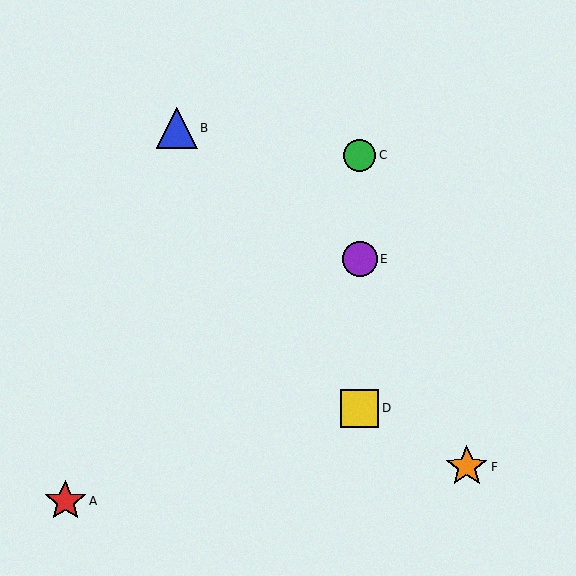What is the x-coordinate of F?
Object F is at x≈467.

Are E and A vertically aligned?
No, E is at x≈360 and A is at x≈65.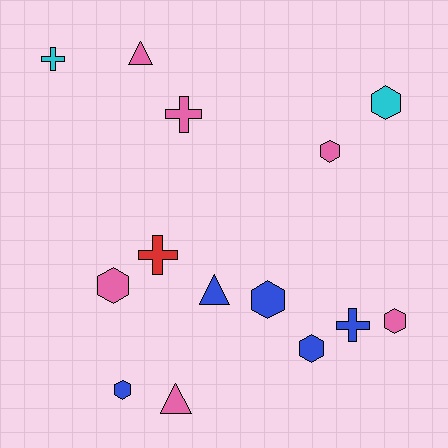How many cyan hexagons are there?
There is 1 cyan hexagon.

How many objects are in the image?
There are 14 objects.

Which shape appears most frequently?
Hexagon, with 7 objects.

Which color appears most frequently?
Pink, with 6 objects.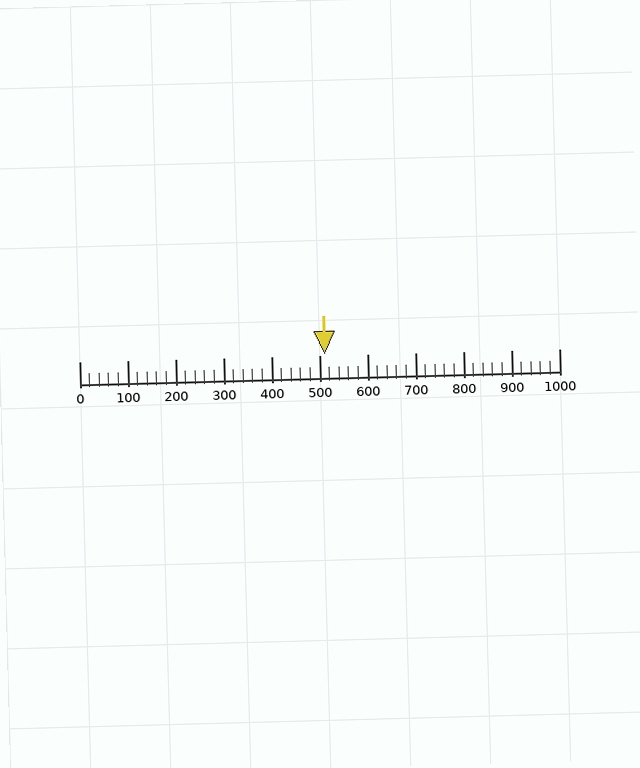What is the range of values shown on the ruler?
The ruler shows values from 0 to 1000.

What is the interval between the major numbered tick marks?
The major tick marks are spaced 100 units apart.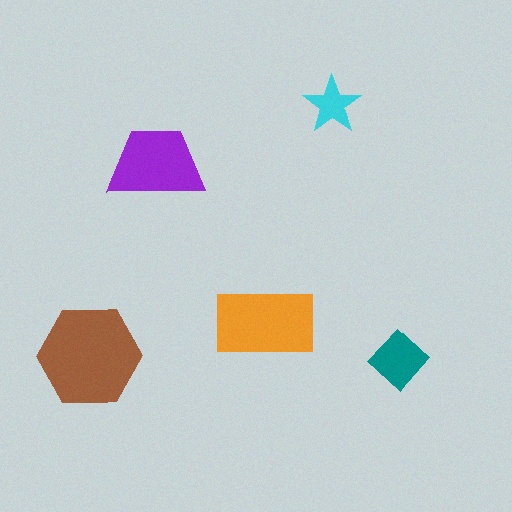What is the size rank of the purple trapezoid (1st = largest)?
3rd.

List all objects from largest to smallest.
The brown hexagon, the orange rectangle, the purple trapezoid, the teal diamond, the cyan star.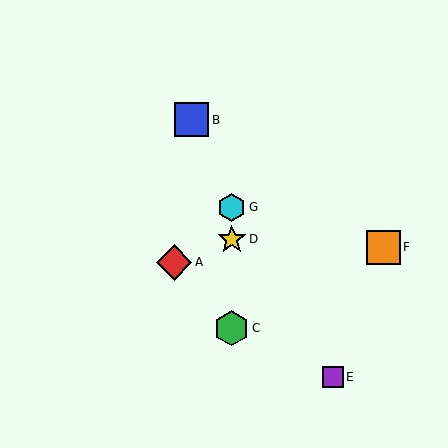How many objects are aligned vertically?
3 objects (C, D, G) are aligned vertically.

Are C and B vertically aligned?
No, C is at x≈232 and B is at x≈192.